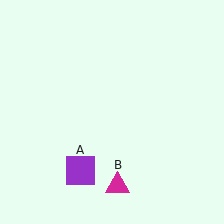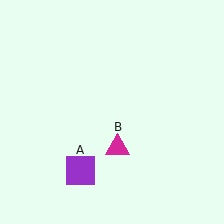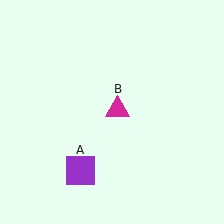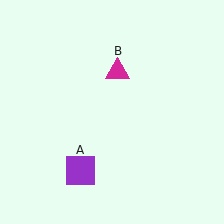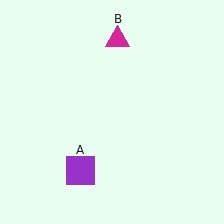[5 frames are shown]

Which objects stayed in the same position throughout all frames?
Purple square (object A) remained stationary.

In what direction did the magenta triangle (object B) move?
The magenta triangle (object B) moved up.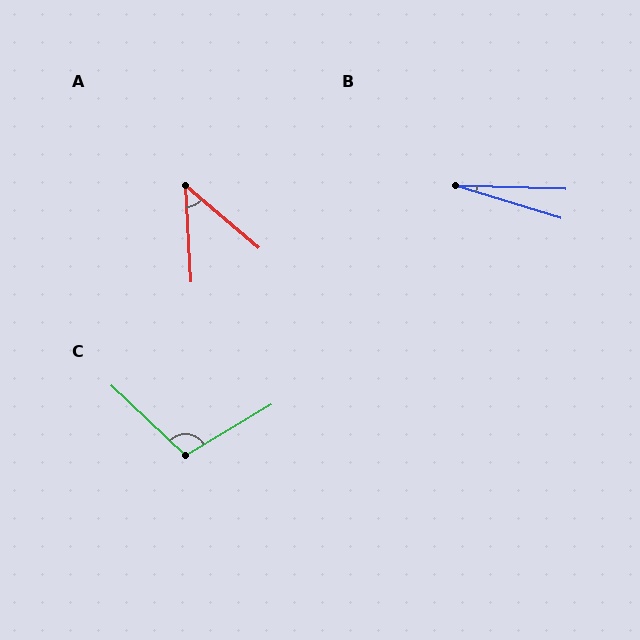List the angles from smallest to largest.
B (15°), A (46°), C (106°).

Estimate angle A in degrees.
Approximately 46 degrees.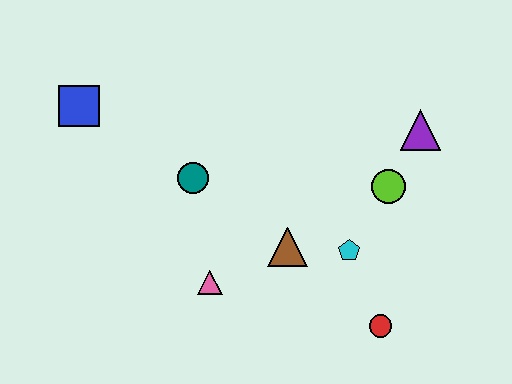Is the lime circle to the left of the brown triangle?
No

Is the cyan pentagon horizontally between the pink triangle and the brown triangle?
No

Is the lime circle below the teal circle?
Yes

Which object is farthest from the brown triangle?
The blue square is farthest from the brown triangle.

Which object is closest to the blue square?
The teal circle is closest to the blue square.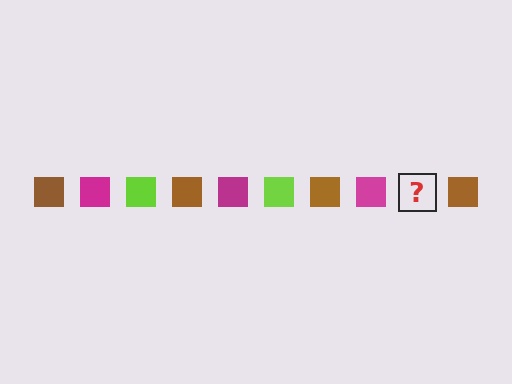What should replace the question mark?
The question mark should be replaced with a lime square.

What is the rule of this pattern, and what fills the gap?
The rule is that the pattern cycles through brown, magenta, lime squares. The gap should be filled with a lime square.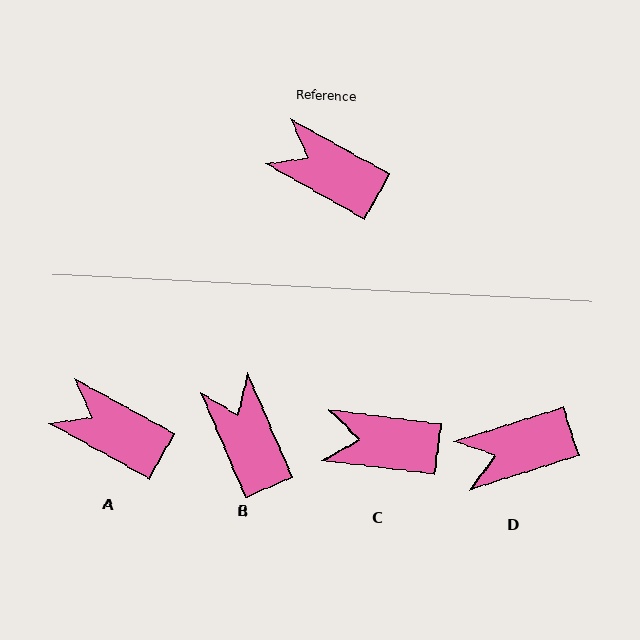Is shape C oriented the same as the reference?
No, it is off by about 22 degrees.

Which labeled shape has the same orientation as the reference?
A.